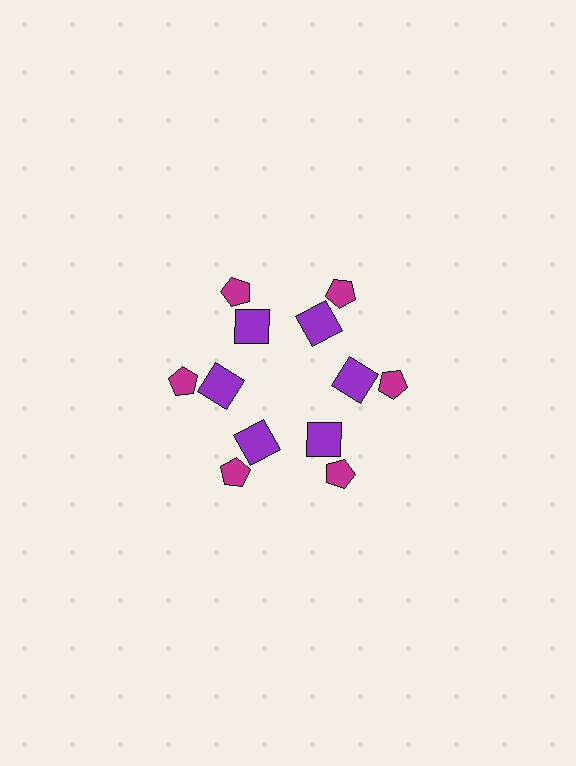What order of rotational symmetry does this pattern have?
This pattern has 6-fold rotational symmetry.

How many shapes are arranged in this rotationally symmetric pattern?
There are 12 shapes, arranged in 6 groups of 2.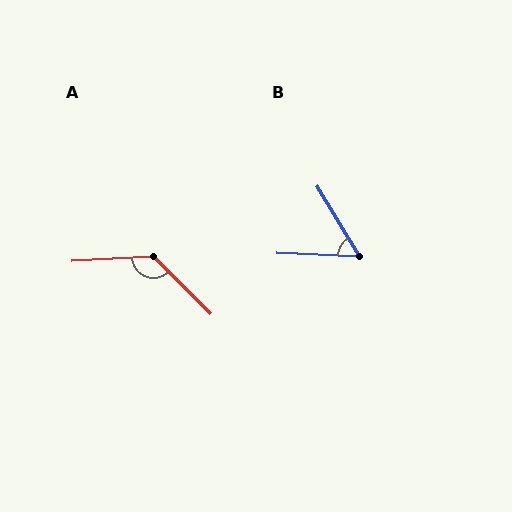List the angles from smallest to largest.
B (56°), A (132°).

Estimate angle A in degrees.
Approximately 132 degrees.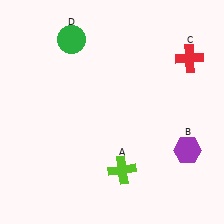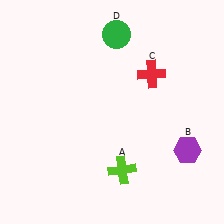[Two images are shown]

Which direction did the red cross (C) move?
The red cross (C) moved left.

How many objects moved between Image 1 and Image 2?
2 objects moved between the two images.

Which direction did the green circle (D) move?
The green circle (D) moved right.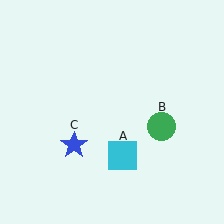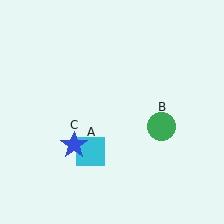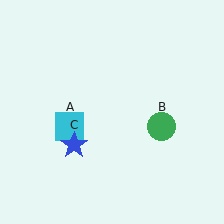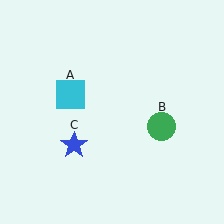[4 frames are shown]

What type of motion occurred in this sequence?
The cyan square (object A) rotated clockwise around the center of the scene.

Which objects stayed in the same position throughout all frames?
Green circle (object B) and blue star (object C) remained stationary.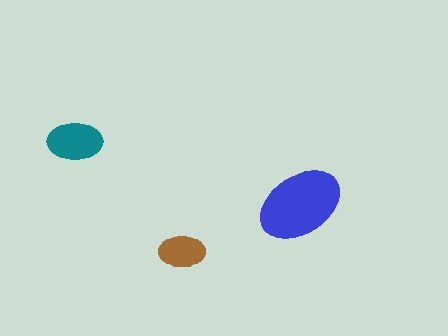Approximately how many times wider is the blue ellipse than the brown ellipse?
About 2 times wider.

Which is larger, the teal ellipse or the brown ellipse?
The teal one.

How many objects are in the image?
There are 3 objects in the image.